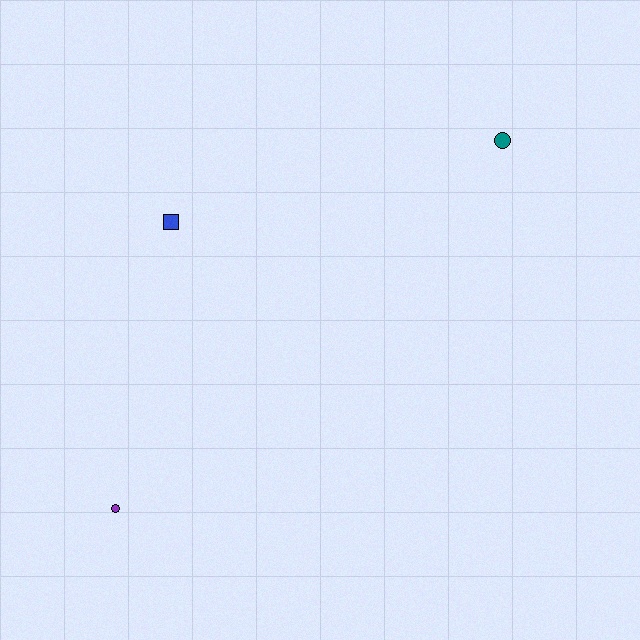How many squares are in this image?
There is 1 square.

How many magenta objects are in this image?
There are no magenta objects.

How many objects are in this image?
There are 3 objects.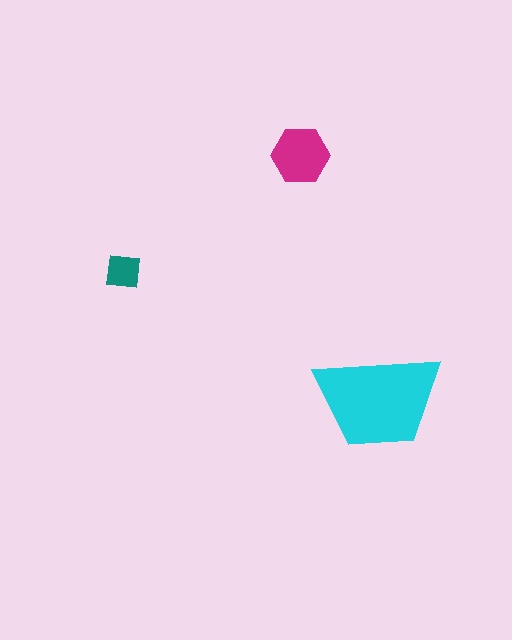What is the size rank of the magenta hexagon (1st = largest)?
2nd.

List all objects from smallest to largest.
The teal square, the magenta hexagon, the cyan trapezoid.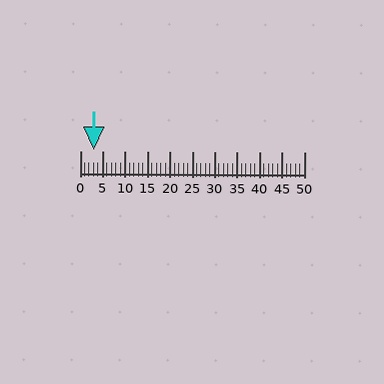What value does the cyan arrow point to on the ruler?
The cyan arrow points to approximately 3.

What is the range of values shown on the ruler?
The ruler shows values from 0 to 50.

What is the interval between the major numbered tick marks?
The major tick marks are spaced 5 units apart.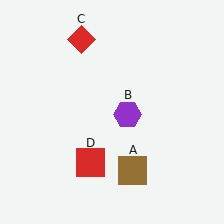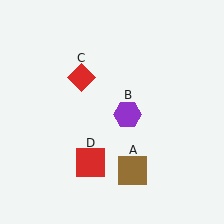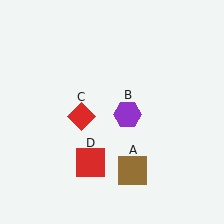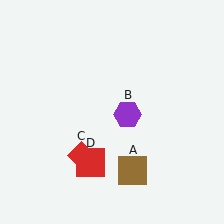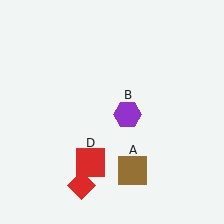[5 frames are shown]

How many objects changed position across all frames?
1 object changed position: red diamond (object C).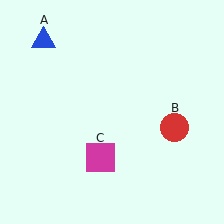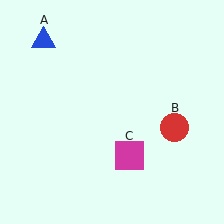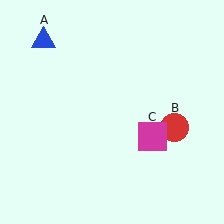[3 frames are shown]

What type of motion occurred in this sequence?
The magenta square (object C) rotated counterclockwise around the center of the scene.